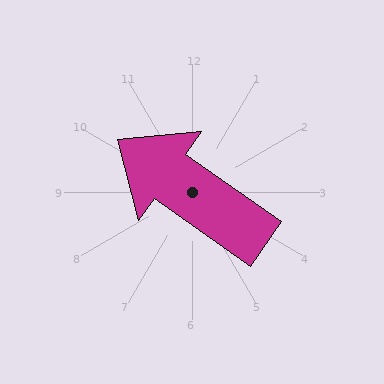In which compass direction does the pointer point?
Northwest.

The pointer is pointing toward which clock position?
Roughly 10 o'clock.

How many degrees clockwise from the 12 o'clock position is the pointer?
Approximately 305 degrees.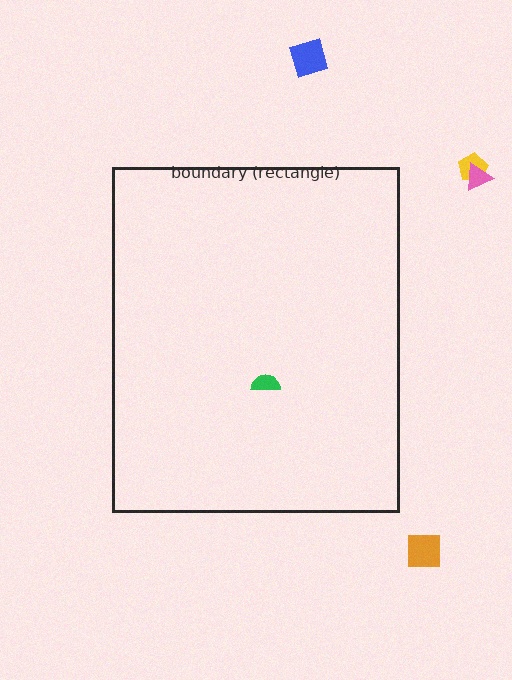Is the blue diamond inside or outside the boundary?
Outside.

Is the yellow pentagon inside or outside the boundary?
Outside.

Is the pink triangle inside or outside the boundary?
Outside.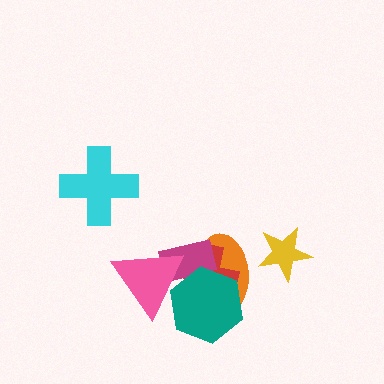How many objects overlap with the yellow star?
0 objects overlap with the yellow star.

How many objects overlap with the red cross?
4 objects overlap with the red cross.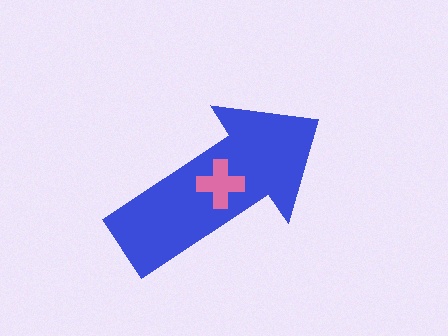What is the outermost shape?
The blue arrow.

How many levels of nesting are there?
2.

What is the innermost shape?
The pink cross.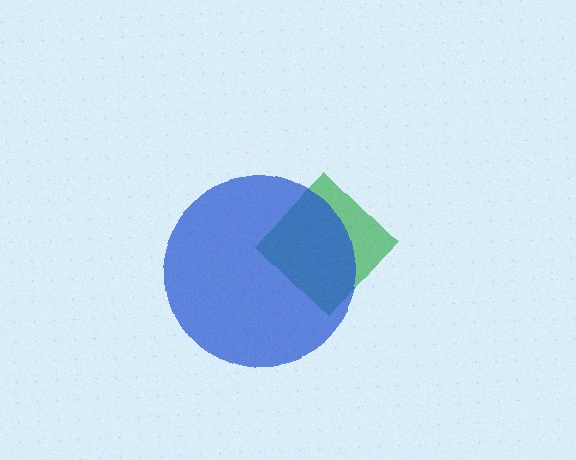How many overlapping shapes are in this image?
There are 2 overlapping shapes in the image.